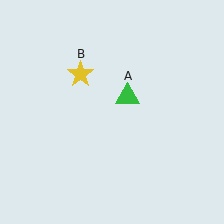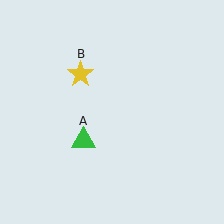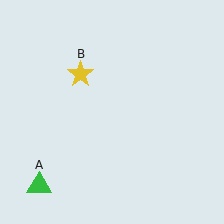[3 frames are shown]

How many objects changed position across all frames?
1 object changed position: green triangle (object A).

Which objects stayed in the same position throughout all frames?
Yellow star (object B) remained stationary.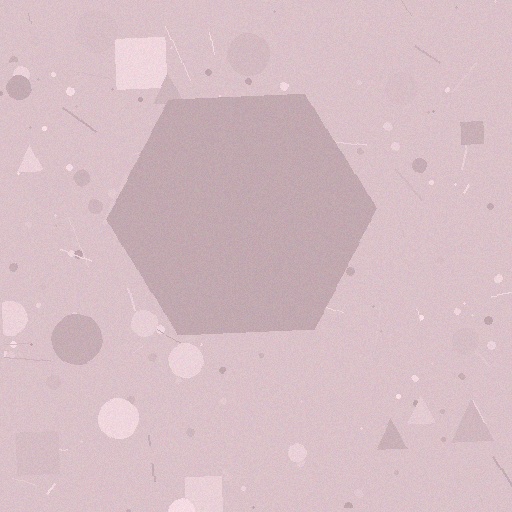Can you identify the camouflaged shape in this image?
The camouflaged shape is a hexagon.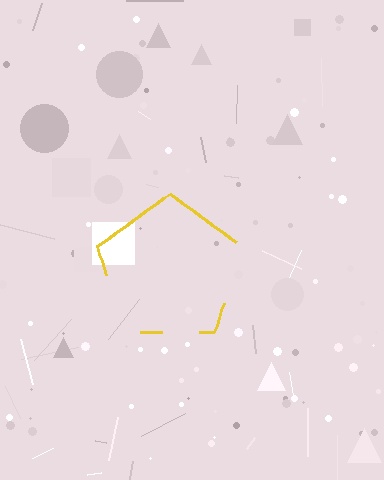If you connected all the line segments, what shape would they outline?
They would outline a pentagon.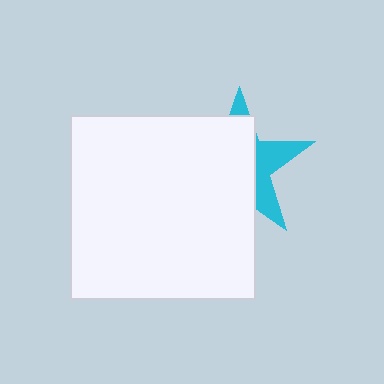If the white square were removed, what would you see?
You would see the complete cyan star.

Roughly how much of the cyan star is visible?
A small part of it is visible (roughly 34%).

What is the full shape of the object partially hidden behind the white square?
The partially hidden object is a cyan star.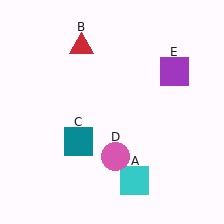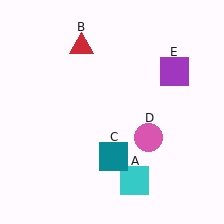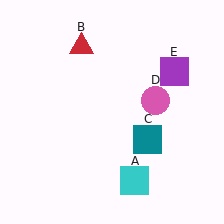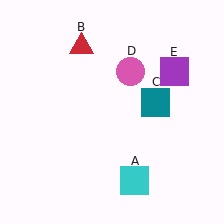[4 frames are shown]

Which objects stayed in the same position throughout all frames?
Cyan square (object A) and red triangle (object B) and purple square (object E) remained stationary.